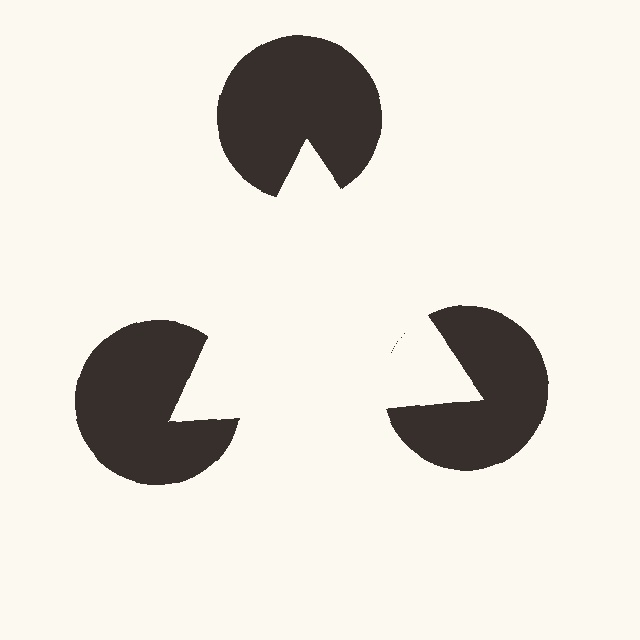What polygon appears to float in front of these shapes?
An illusory triangle — its edges are inferred from the aligned wedge cuts in the pac-man discs, not physically drawn.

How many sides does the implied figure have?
3 sides.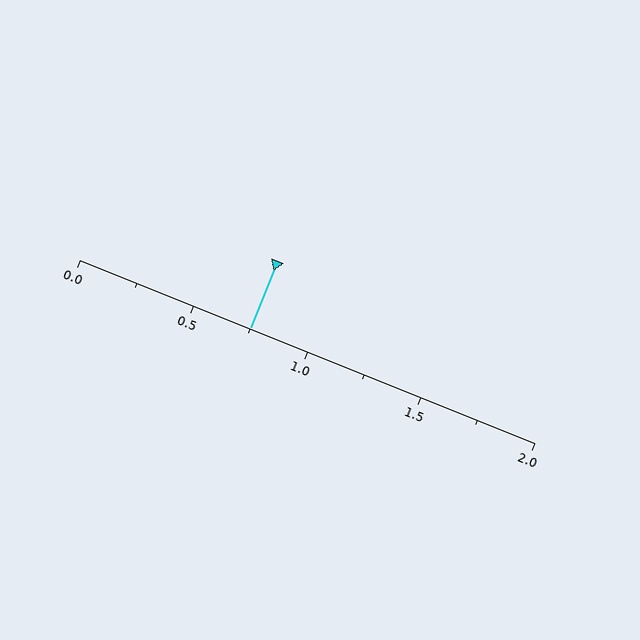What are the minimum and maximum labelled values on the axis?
The axis runs from 0.0 to 2.0.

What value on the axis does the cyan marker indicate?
The marker indicates approximately 0.75.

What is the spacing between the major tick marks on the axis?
The major ticks are spaced 0.5 apart.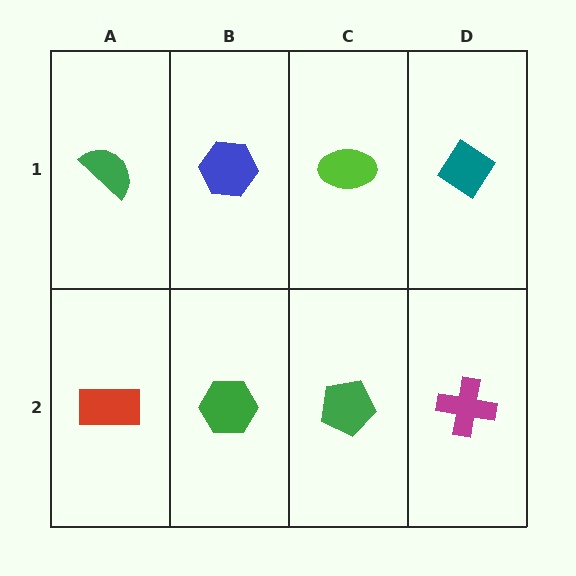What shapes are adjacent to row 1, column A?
A red rectangle (row 2, column A), a blue hexagon (row 1, column B).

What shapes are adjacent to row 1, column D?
A magenta cross (row 2, column D), a lime ellipse (row 1, column C).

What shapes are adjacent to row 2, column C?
A lime ellipse (row 1, column C), a green hexagon (row 2, column B), a magenta cross (row 2, column D).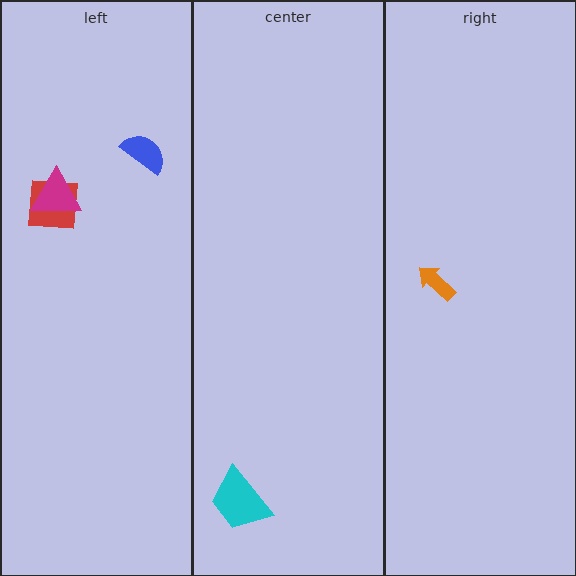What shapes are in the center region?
The cyan trapezoid.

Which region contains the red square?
The left region.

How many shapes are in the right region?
1.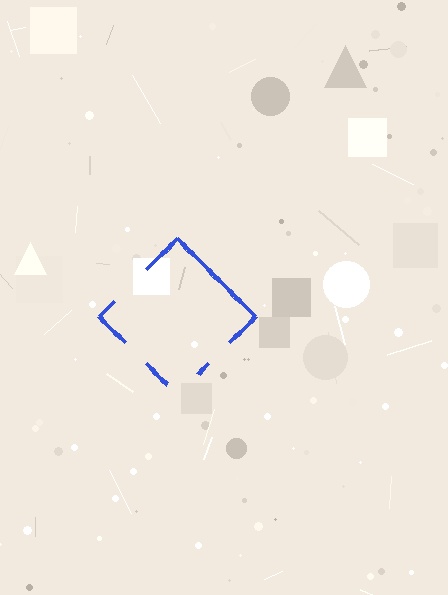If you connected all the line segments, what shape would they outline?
They would outline a diamond.